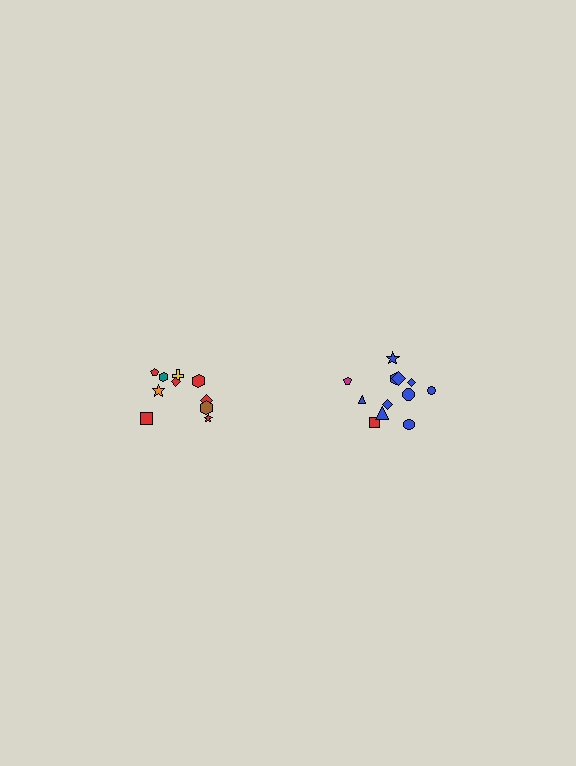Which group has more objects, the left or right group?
The right group.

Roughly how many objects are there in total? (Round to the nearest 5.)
Roughly 20 objects in total.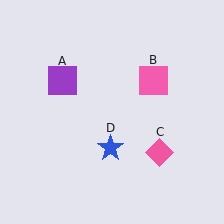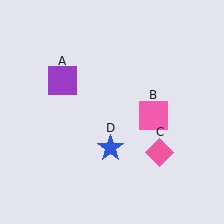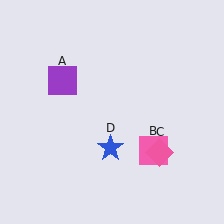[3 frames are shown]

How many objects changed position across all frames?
1 object changed position: pink square (object B).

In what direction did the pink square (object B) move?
The pink square (object B) moved down.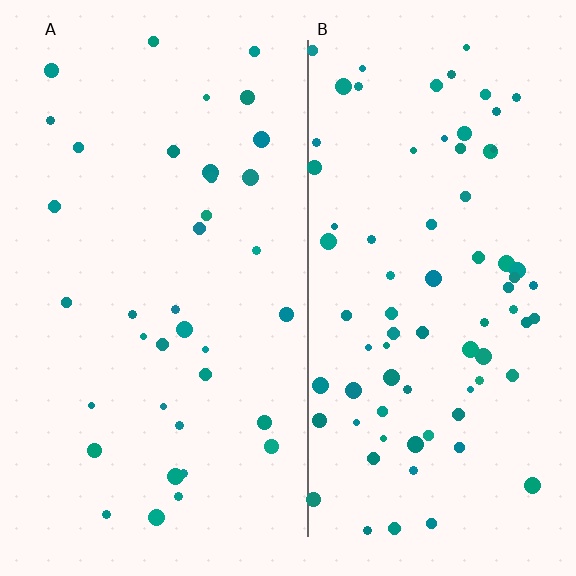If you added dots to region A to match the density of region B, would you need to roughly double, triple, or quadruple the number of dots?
Approximately double.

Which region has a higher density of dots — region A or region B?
B (the right).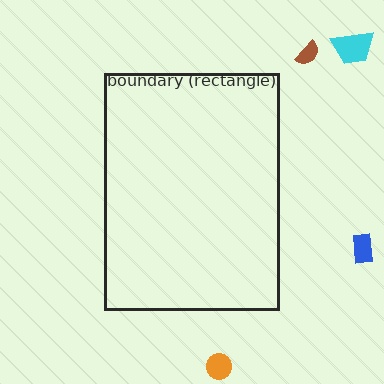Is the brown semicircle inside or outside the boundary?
Outside.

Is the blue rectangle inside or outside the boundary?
Outside.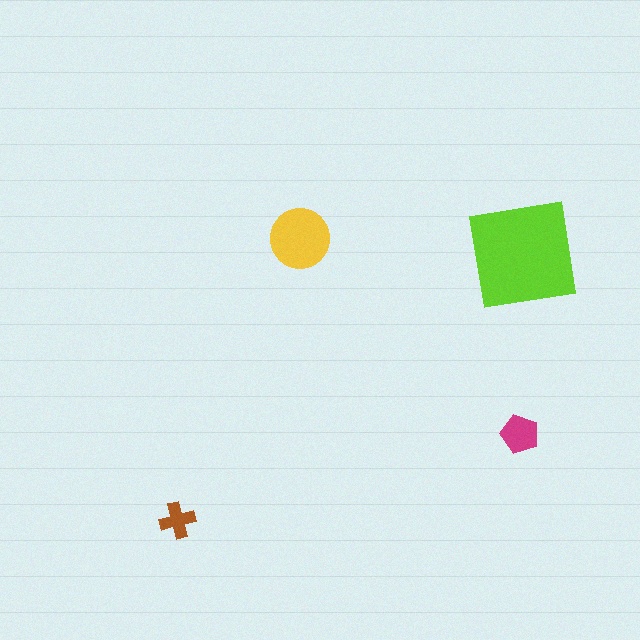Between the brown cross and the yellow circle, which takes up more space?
The yellow circle.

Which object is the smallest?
The brown cross.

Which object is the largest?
The lime square.